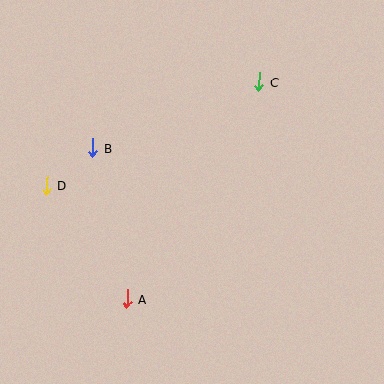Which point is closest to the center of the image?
Point B at (93, 148) is closest to the center.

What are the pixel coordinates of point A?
Point A is at (127, 299).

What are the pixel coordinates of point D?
Point D is at (46, 185).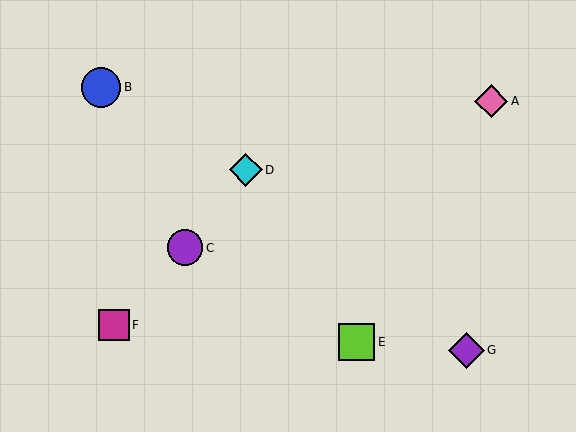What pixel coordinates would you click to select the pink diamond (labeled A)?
Click at (491, 101) to select the pink diamond A.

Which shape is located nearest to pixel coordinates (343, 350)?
The lime square (labeled E) at (357, 342) is nearest to that location.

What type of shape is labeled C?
Shape C is a purple circle.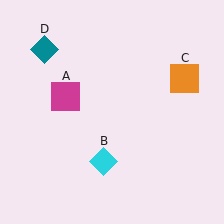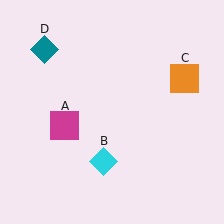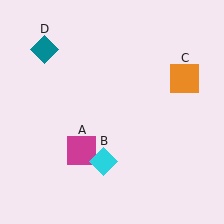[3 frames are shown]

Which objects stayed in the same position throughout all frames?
Cyan diamond (object B) and orange square (object C) and teal diamond (object D) remained stationary.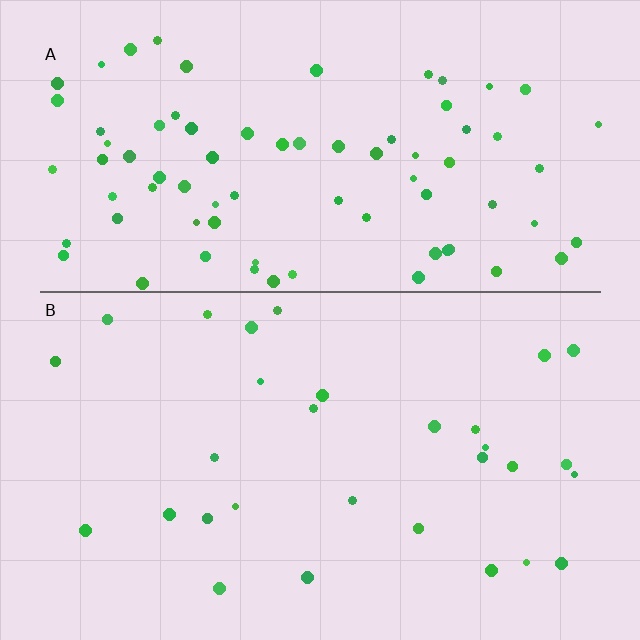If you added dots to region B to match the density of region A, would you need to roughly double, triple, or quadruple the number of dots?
Approximately triple.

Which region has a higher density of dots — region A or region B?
A (the top).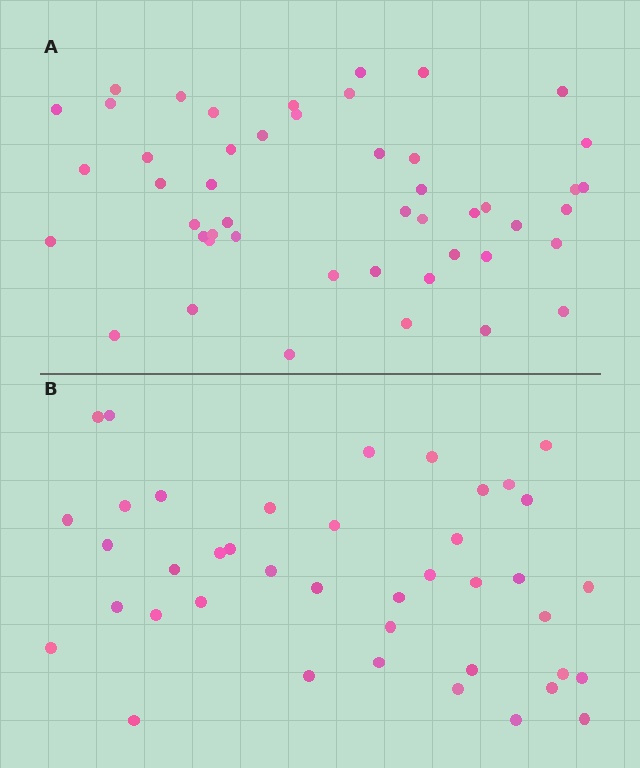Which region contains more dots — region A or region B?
Region A (the top region) has more dots.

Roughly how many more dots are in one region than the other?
Region A has roughly 8 or so more dots than region B.